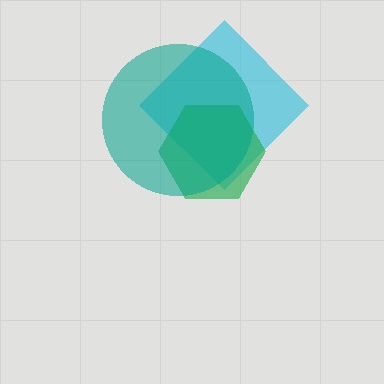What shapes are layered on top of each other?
The layered shapes are: a cyan diamond, a green hexagon, a teal circle.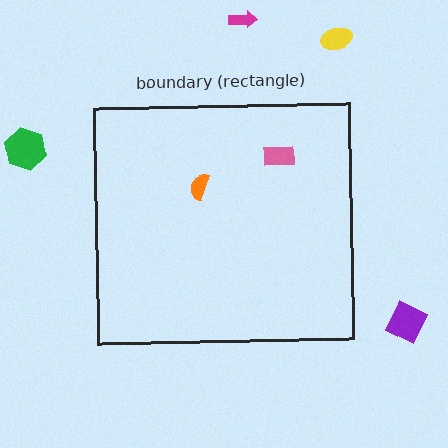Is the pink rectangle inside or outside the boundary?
Inside.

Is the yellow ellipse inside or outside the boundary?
Outside.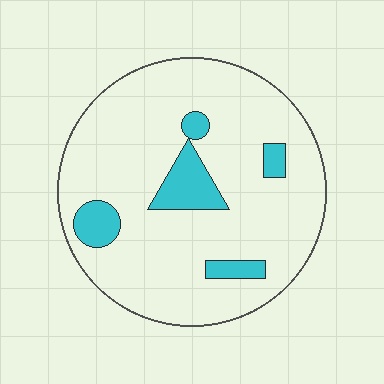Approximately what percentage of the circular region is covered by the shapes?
Approximately 15%.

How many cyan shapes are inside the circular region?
5.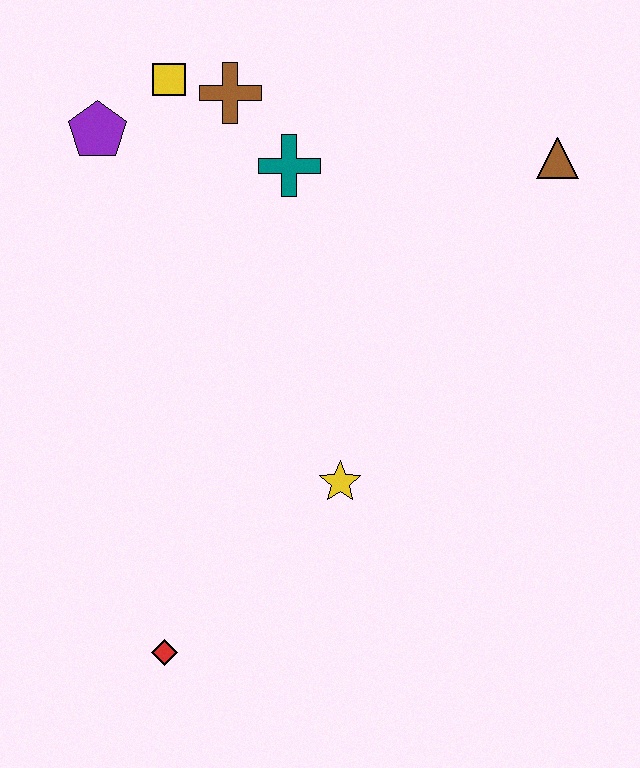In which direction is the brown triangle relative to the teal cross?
The brown triangle is to the right of the teal cross.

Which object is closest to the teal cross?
The brown cross is closest to the teal cross.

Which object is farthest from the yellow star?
The yellow square is farthest from the yellow star.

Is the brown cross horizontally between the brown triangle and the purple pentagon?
Yes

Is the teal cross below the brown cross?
Yes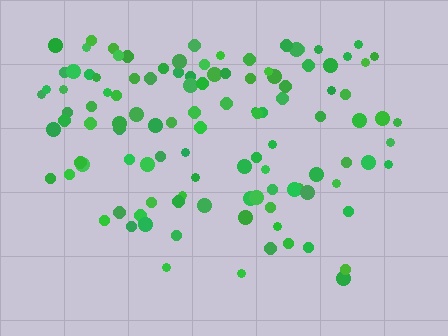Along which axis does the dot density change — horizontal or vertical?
Vertical.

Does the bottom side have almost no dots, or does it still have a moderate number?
Still a moderate number, just noticeably fewer than the top.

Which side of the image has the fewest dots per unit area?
The bottom.